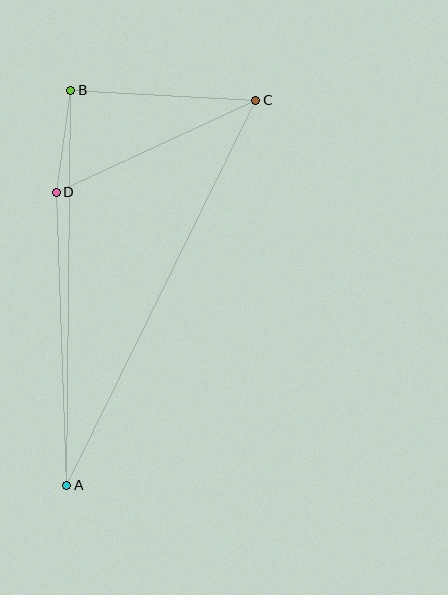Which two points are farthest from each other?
Points A and C are farthest from each other.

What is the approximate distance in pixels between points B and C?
The distance between B and C is approximately 186 pixels.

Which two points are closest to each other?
Points B and D are closest to each other.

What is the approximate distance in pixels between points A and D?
The distance between A and D is approximately 293 pixels.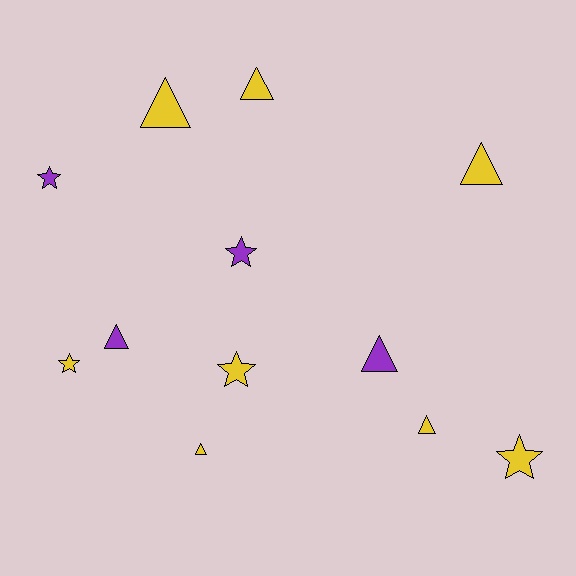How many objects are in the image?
There are 12 objects.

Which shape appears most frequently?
Triangle, with 7 objects.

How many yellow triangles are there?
There are 5 yellow triangles.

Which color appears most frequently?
Yellow, with 8 objects.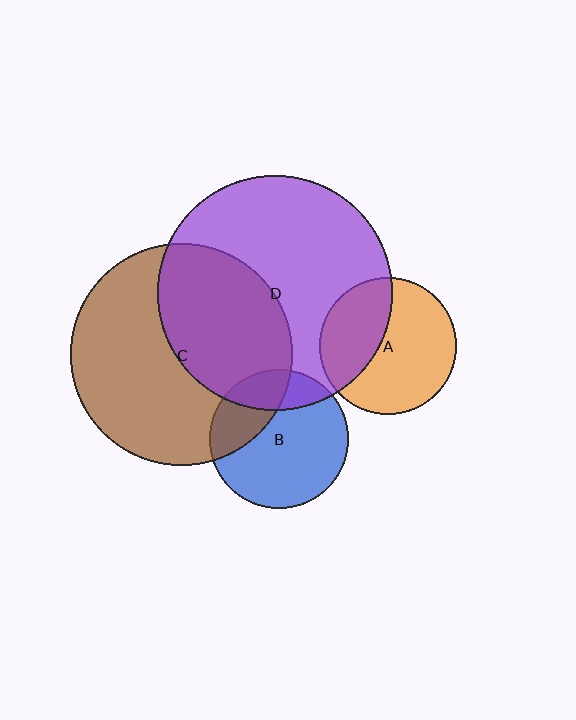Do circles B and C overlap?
Yes.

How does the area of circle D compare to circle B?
Approximately 2.8 times.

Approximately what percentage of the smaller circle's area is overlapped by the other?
Approximately 30%.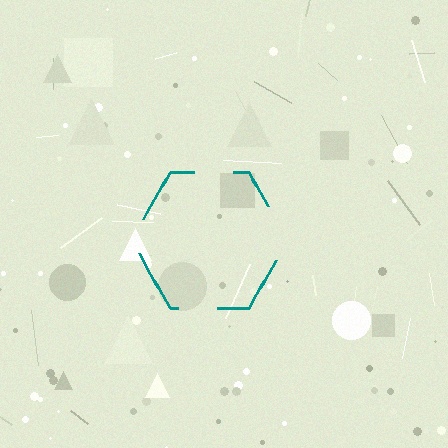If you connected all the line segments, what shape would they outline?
They would outline a hexagon.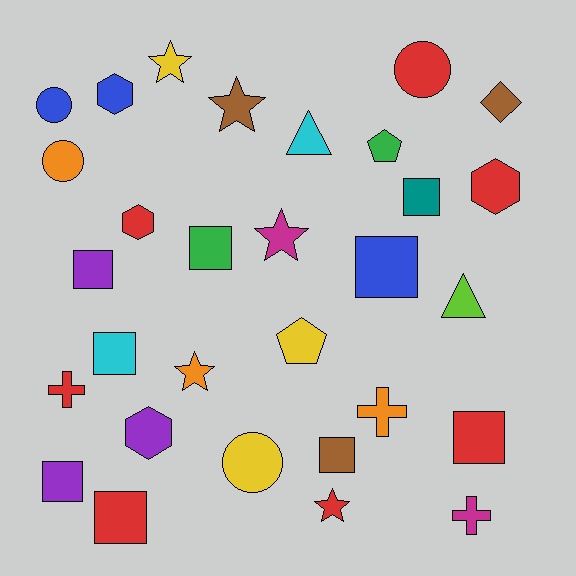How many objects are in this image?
There are 30 objects.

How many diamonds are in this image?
There is 1 diamond.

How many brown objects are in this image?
There are 3 brown objects.